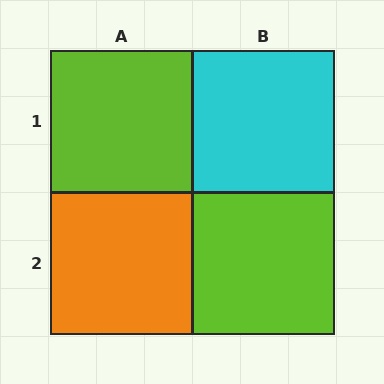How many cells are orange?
1 cell is orange.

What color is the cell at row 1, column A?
Lime.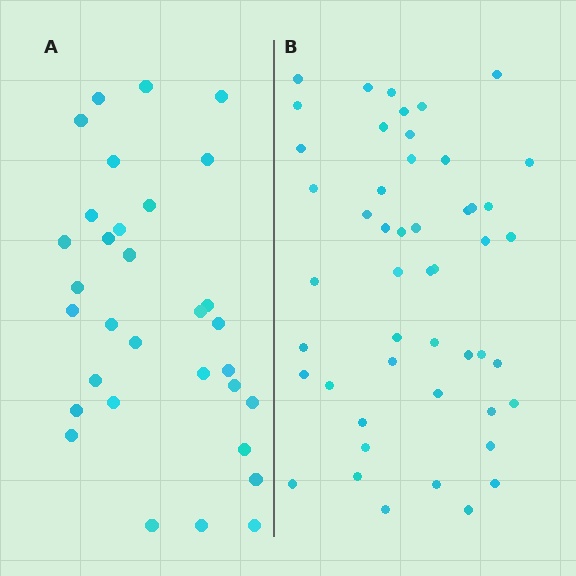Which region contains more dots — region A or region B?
Region B (the right region) has more dots.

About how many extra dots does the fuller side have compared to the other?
Region B has approximately 15 more dots than region A.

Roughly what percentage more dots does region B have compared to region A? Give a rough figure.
About 55% more.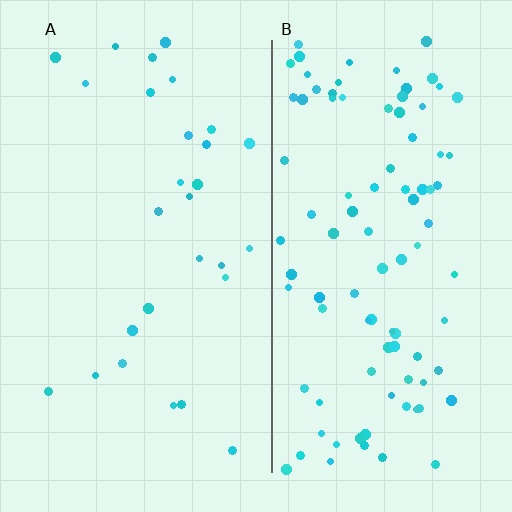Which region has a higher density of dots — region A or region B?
B (the right).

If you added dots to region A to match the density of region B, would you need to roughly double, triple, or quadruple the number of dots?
Approximately triple.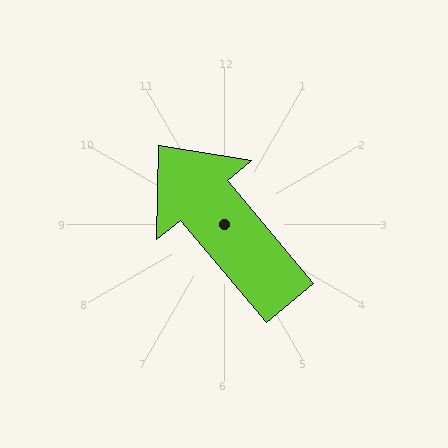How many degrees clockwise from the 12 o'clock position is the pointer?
Approximately 320 degrees.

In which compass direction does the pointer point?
Northwest.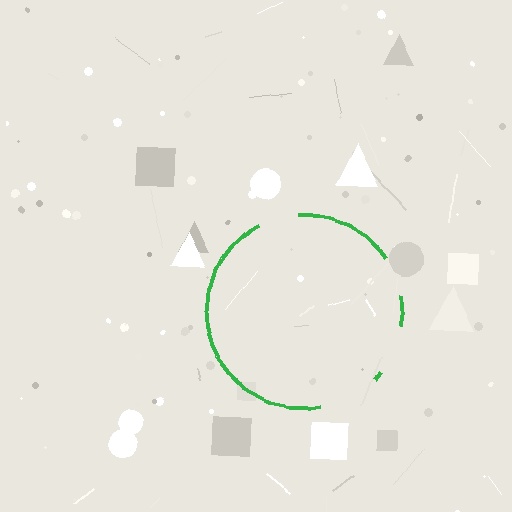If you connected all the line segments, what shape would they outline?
They would outline a circle.